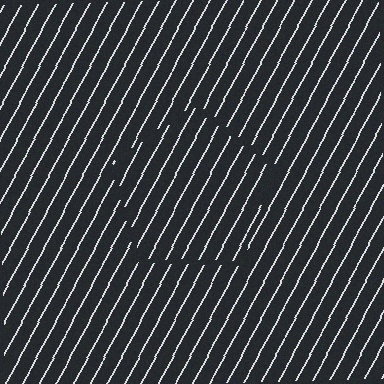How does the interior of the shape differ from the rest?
The interior of the shape contains the same grating, shifted by half a period — the contour is defined by the phase discontinuity where line-ends from the inner and outer gratings abut.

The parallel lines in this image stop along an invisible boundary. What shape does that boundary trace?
An illusory pentagon. The interior of the shape contains the same grating, shifted by half a period — the contour is defined by the phase discontinuity where line-ends from the inner and outer gratings abut.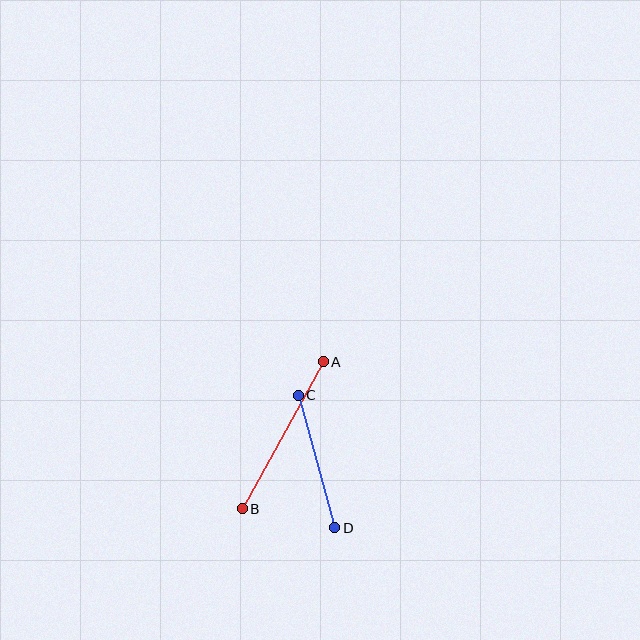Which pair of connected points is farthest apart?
Points A and B are farthest apart.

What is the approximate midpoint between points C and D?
The midpoint is at approximately (316, 461) pixels.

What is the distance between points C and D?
The distance is approximately 137 pixels.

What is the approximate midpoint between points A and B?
The midpoint is at approximately (283, 435) pixels.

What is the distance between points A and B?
The distance is approximately 168 pixels.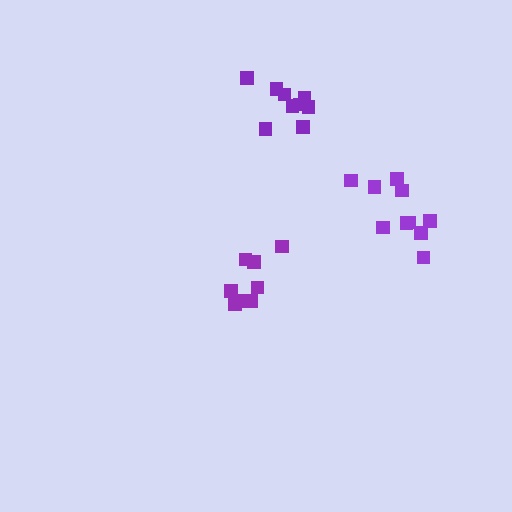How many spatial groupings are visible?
There are 3 spatial groupings.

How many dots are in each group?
Group 1: 10 dots, Group 2: 8 dots, Group 3: 9 dots (27 total).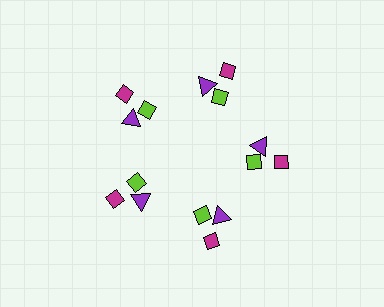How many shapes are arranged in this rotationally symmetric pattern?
There are 15 shapes, arranged in 5 groups of 3.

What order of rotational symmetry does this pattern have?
This pattern has 5-fold rotational symmetry.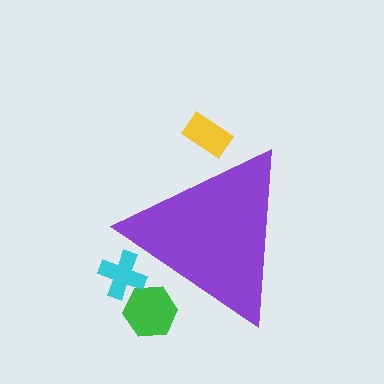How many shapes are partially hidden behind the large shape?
3 shapes are partially hidden.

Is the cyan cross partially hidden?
Yes, the cyan cross is partially hidden behind the purple triangle.